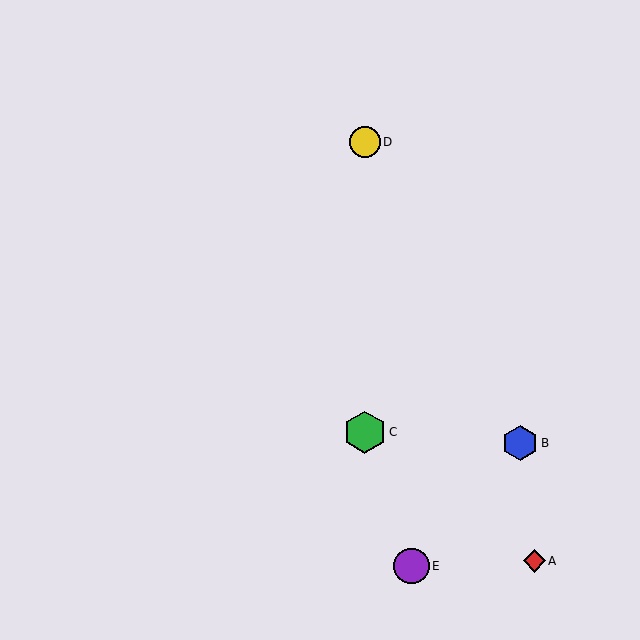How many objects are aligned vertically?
2 objects (C, D) are aligned vertically.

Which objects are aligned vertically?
Objects C, D are aligned vertically.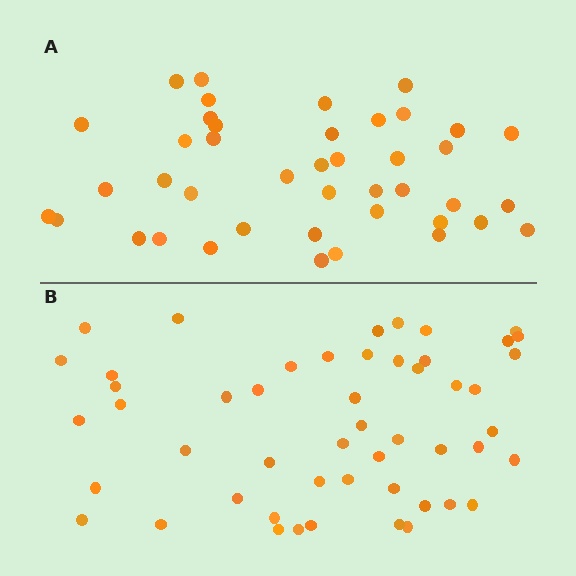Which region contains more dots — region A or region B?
Region B (the bottom region) has more dots.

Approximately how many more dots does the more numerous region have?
Region B has roughly 8 or so more dots than region A.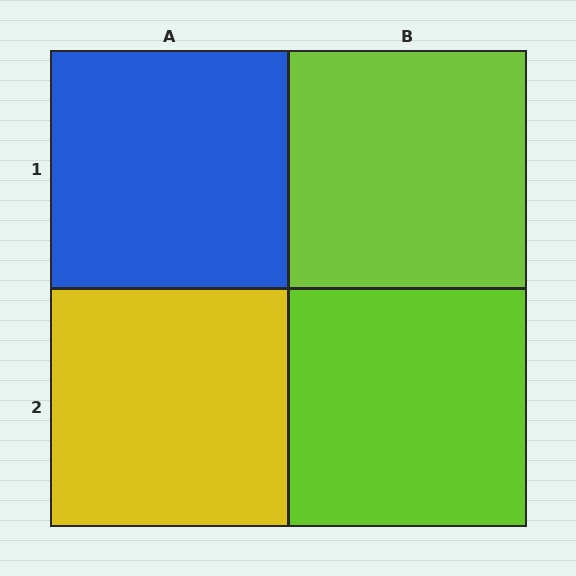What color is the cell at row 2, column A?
Yellow.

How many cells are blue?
1 cell is blue.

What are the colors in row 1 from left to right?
Blue, lime.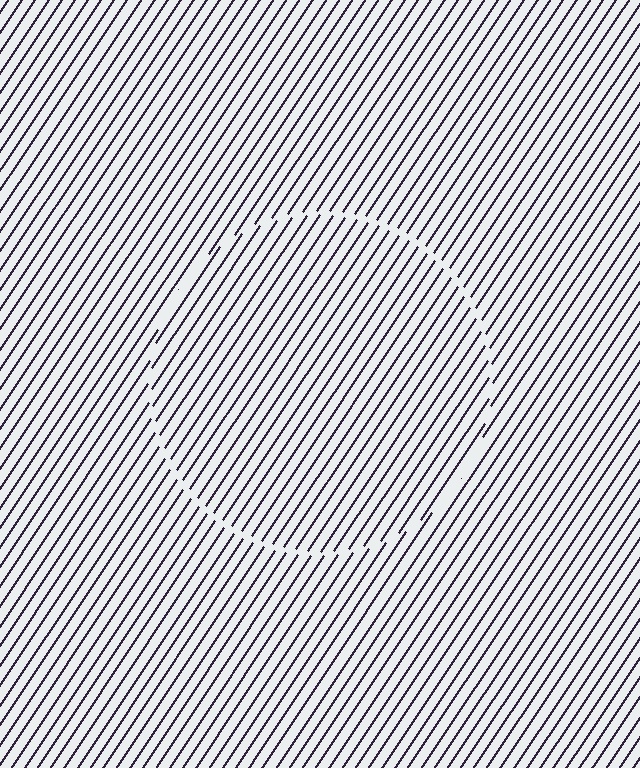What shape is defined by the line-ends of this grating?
An illusory circle. The interior of the shape contains the same grating, shifted by half a period — the contour is defined by the phase discontinuity where line-ends from the inner and outer gratings abut.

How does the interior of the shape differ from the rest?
The interior of the shape contains the same grating, shifted by half a period — the contour is defined by the phase discontinuity where line-ends from the inner and outer gratings abut.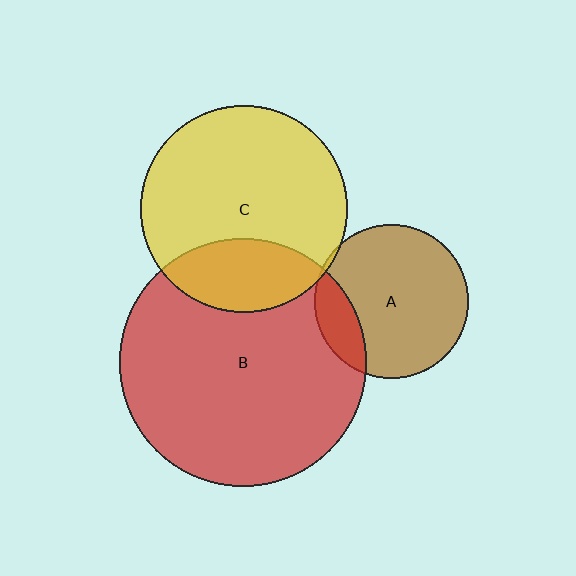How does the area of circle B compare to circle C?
Approximately 1.4 times.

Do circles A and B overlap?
Yes.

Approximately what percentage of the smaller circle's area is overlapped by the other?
Approximately 15%.